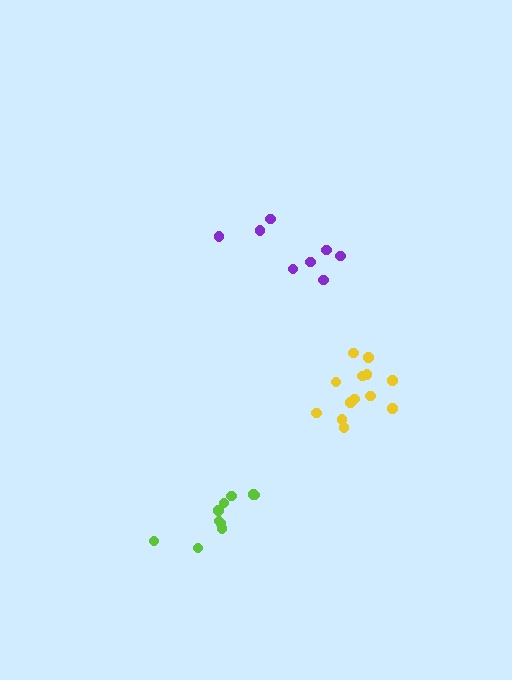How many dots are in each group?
Group 1: 10 dots, Group 2: 8 dots, Group 3: 13 dots (31 total).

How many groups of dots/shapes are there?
There are 3 groups.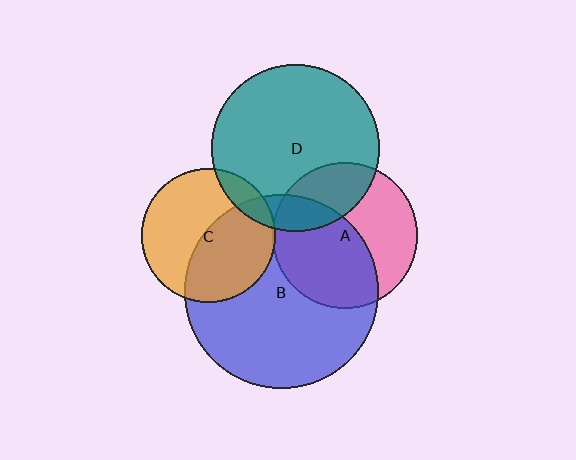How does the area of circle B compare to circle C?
Approximately 2.1 times.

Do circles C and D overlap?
Yes.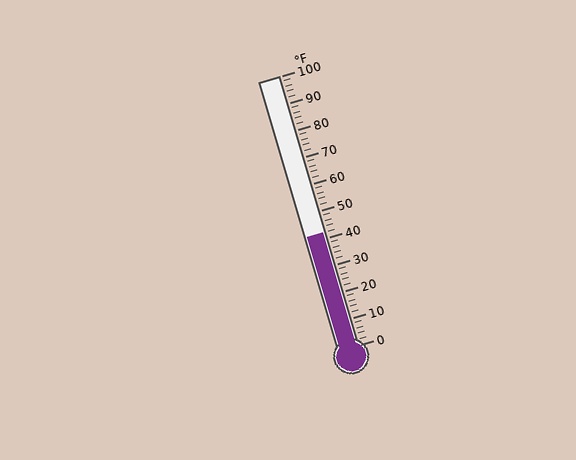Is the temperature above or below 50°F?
The temperature is below 50°F.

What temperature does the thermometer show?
The thermometer shows approximately 42°F.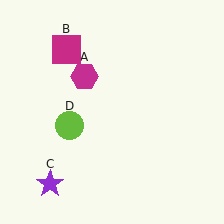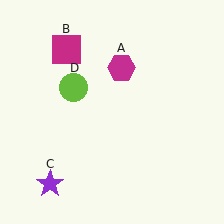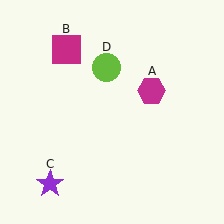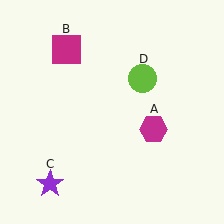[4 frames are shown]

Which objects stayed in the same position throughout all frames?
Magenta square (object B) and purple star (object C) remained stationary.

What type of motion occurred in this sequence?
The magenta hexagon (object A), lime circle (object D) rotated clockwise around the center of the scene.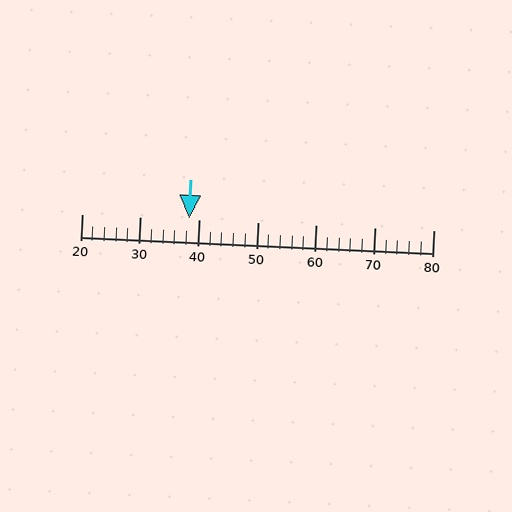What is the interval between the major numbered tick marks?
The major tick marks are spaced 10 units apart.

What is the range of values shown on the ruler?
The ruler shows values from 20 to 80.